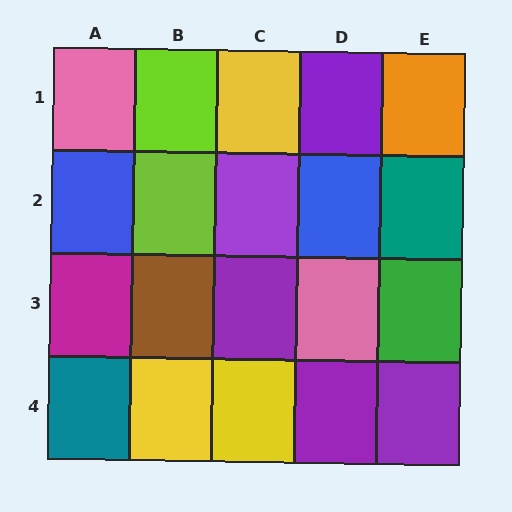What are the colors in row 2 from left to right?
Blue, lime, purple, blue, teal.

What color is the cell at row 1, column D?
Purple.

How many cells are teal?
2 cells are teal.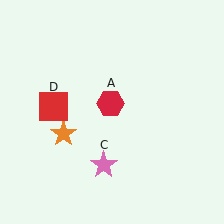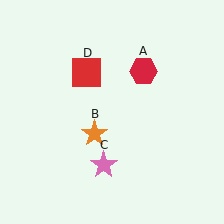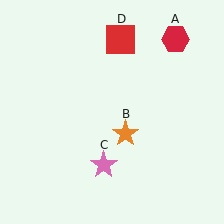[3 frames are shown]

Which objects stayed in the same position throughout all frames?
Pink star (object C) remained stationary.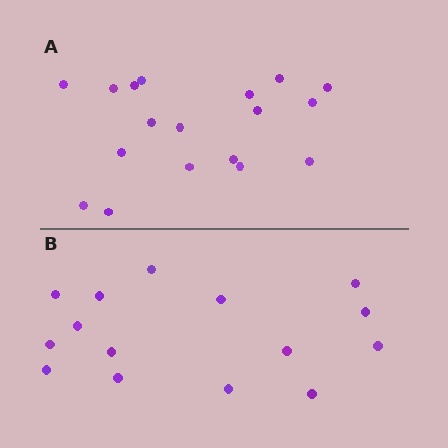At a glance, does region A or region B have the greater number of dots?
Region A (the top region) has more dots.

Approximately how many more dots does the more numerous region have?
Region A has just a few more — roughly 2 or 3 more dots than region B.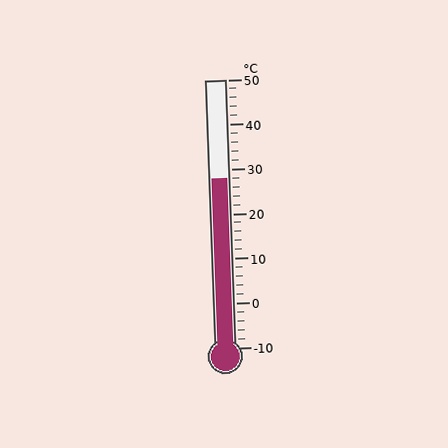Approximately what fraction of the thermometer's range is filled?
The thermometer is filled to approximately 65% of its range.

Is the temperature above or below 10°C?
The temperature is above 10°C.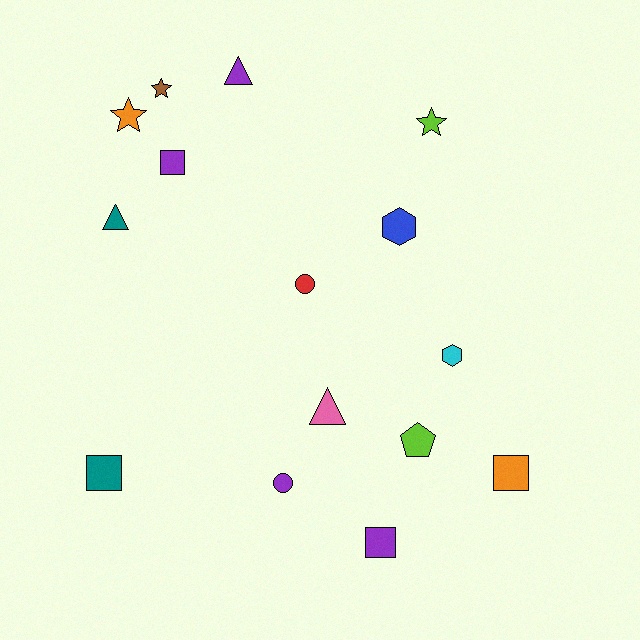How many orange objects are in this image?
There are 2 orange objects.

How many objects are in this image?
There are 15 objects.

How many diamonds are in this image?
There are no diamonds.